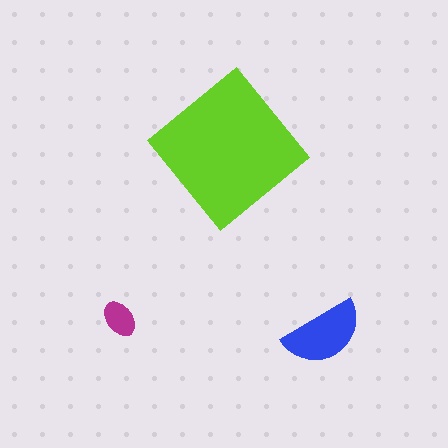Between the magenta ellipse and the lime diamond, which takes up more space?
The lime diamond.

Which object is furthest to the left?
The magenta ellipse is leftmost.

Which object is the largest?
The lime diamond.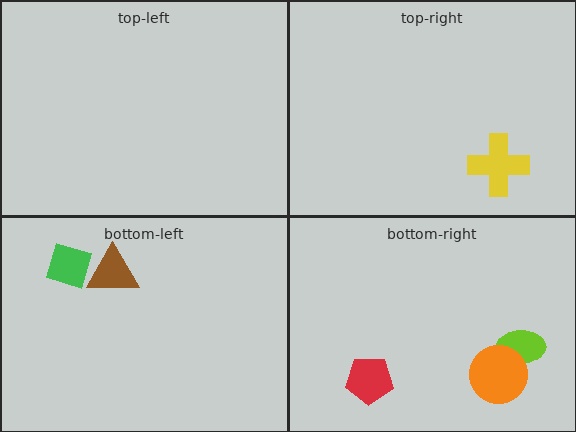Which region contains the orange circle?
The bottom-right region.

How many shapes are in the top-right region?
1.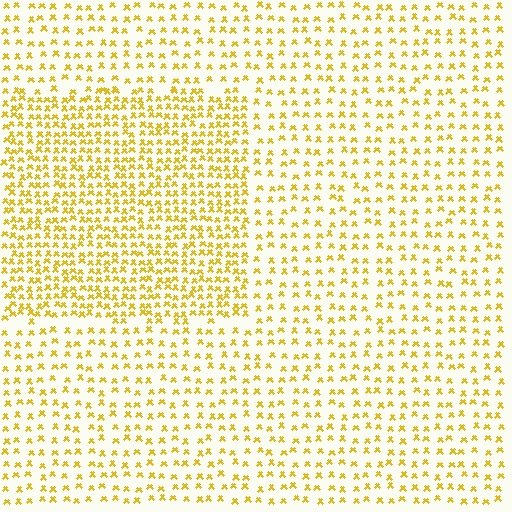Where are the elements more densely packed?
The elements are more densely packed inside the rectangle boundary.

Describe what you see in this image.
The image contains small yellow elements arranged at two different densities. A rectangle-shaped region is visible where the elements are more densely packed than the surrounding area.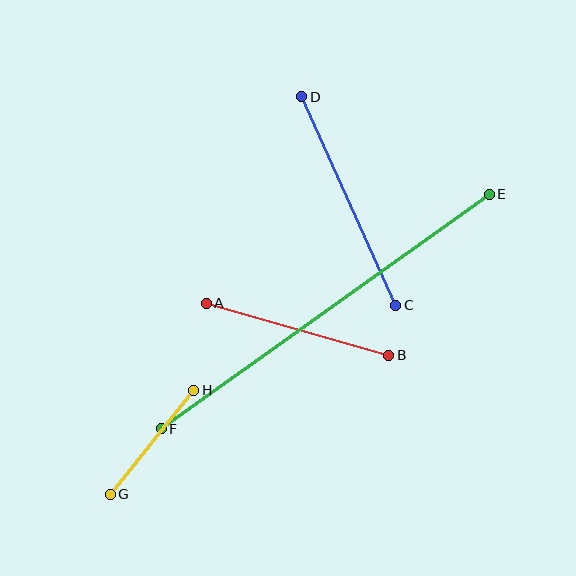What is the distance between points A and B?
The distance is approximately 190 pixels.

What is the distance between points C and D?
The distance is approximately 229 pixels.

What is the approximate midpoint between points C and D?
The midpoint is at approximately (349, 201) pixels.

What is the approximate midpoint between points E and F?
The midpoint is at approximately (325, 311) pixels.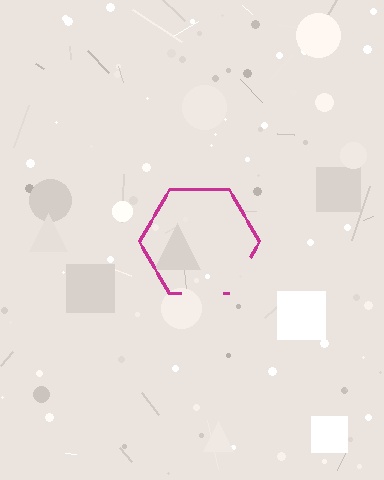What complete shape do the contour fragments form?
The contour fragments form a hexagon.